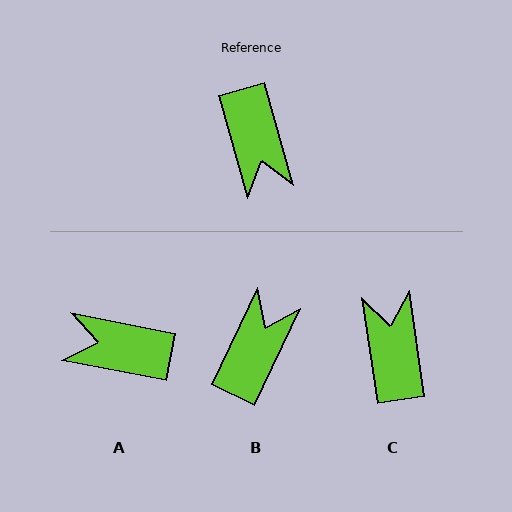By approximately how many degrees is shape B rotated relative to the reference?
Approximately 139 degrees counter-clockwise.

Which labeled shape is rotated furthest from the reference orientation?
C, about 173 degrees away.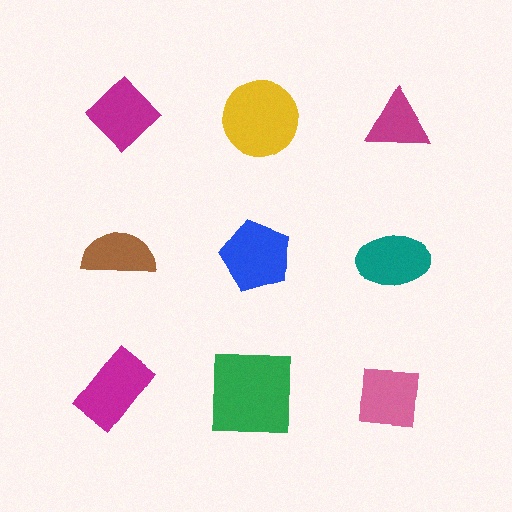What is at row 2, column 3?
A teal ellipse.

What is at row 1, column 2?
A yellow circle.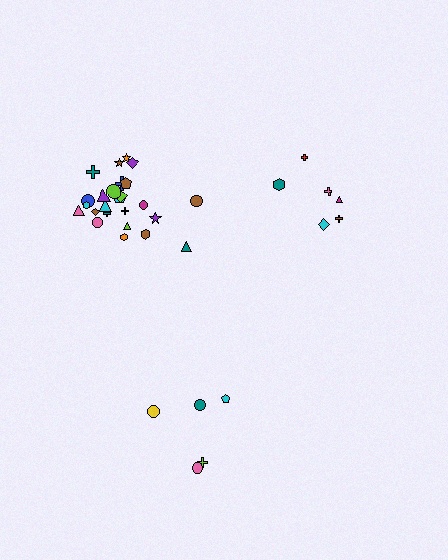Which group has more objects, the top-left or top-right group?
The top-left group.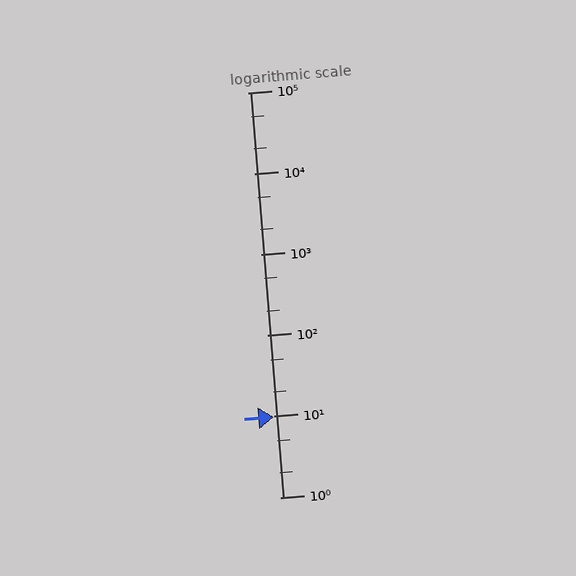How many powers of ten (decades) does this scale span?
The scale spans 5 decades, from 1 to 100000.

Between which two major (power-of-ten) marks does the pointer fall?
The pointer is between 1 and 10.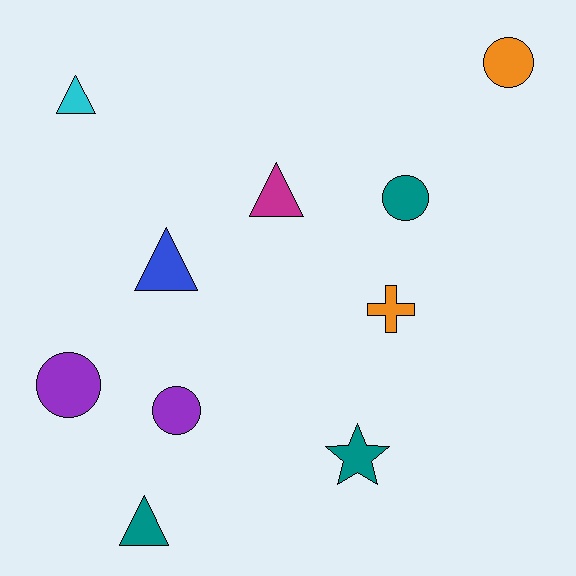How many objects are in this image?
There are 10 objects.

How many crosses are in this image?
There is 1 cross.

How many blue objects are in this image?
There is 1 blue object.